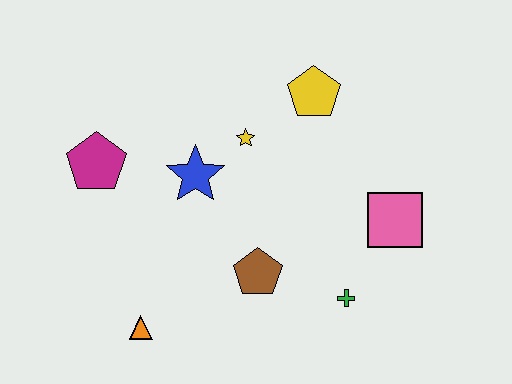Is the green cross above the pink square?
No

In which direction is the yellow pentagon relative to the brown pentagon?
The yellow pentagon is above the brown pentagon.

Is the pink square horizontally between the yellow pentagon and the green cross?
No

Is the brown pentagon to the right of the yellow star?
Yes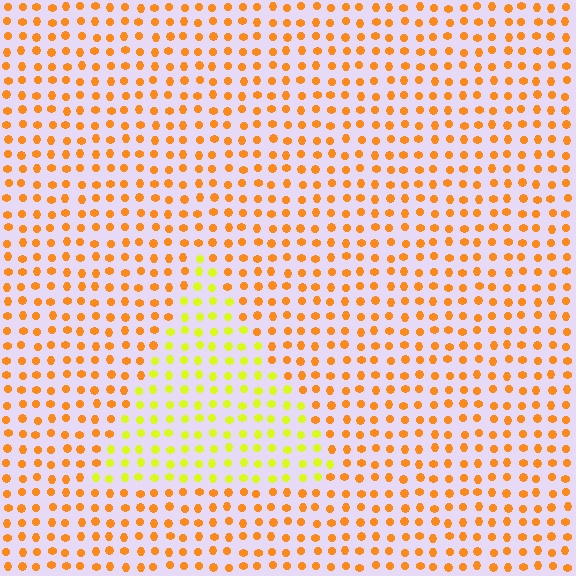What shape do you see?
I see a triangle.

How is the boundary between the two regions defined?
The boundary is defined purely by a slight shift in hue (about 39 degrees). Spacing, size, and orientation are identical on both sides.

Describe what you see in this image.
The image is filled with small orange elements in a uniform arrangement. A triangle-shaped region is visible where the elements are tinted to a slightly different hue, forming a subtle color boundary.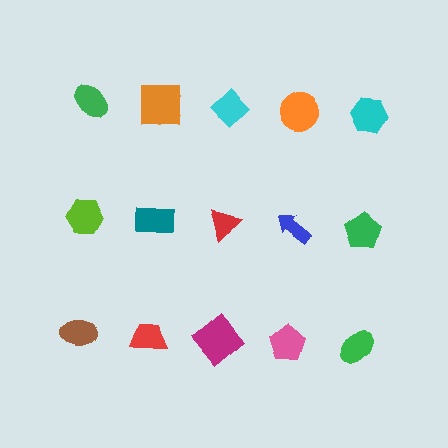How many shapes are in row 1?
5 shapes.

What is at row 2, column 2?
A teal rectangle.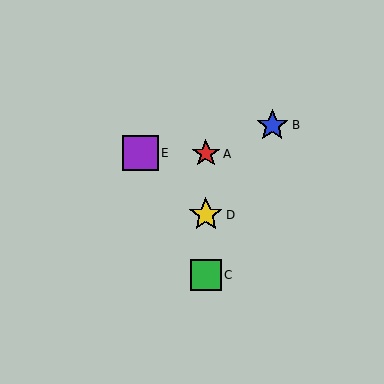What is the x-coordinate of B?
Object B is at x≈272.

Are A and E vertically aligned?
No, A is at x≈206 and E is at x≈141.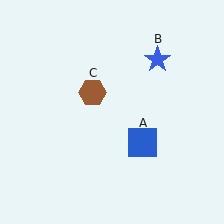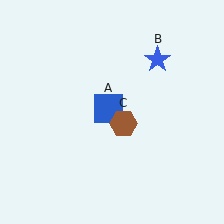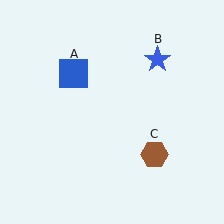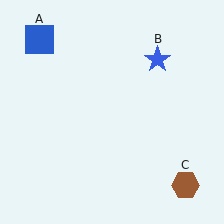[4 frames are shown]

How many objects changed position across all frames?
2 objects changed position: blue square (object A), brown hexagon (object C).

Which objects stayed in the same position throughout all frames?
Blue star (object B) remained stationary.